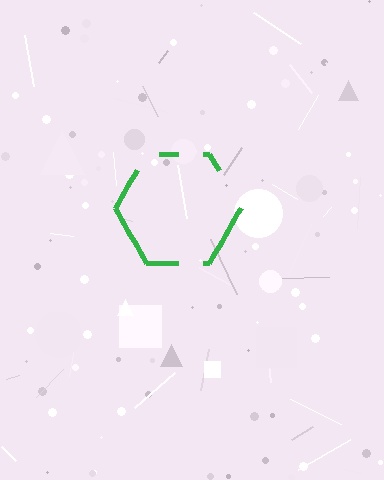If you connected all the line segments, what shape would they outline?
They would outline a hexagon.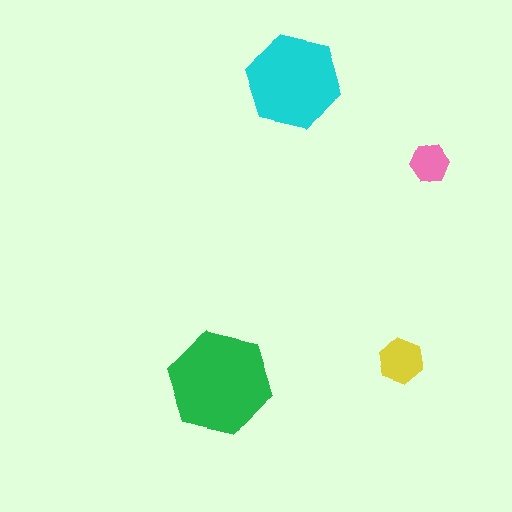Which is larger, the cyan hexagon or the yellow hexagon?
The cyan one.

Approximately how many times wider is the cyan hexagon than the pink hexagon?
About 2.5 times wider.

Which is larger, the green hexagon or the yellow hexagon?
The green one.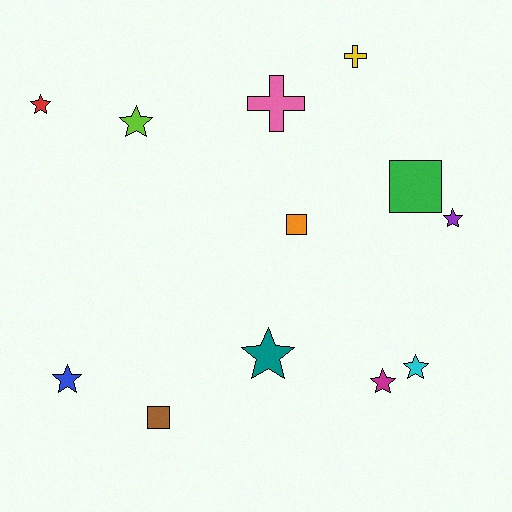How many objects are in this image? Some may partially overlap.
There are 12 objects.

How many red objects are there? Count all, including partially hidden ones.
There is 1 red object.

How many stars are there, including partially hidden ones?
There are 7 stars.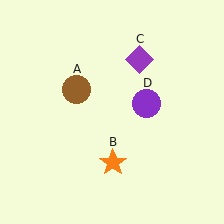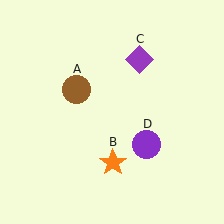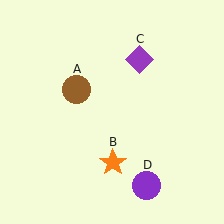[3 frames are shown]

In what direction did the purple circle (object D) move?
The purple circle (object D) moved down.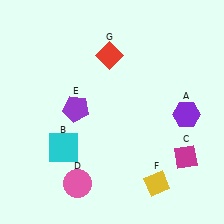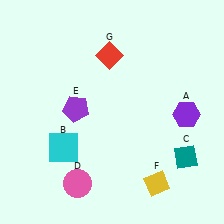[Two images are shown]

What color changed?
The diamond (C) changed from magenta in Image 1 to teal in Image 2.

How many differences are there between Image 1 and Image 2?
There is 1 difference between the two images.